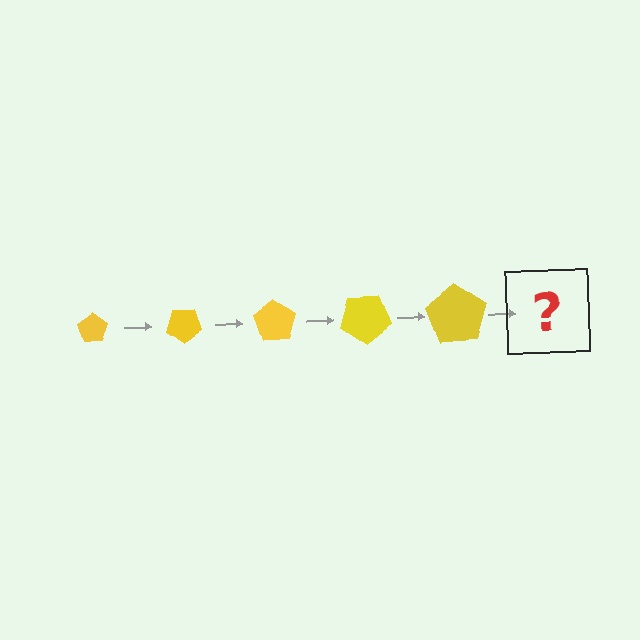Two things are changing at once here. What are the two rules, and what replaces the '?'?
The two rules are that the pentagon grows larger each step and it rotates 35 degrees each step. The '?' should be a pentagon, larger than the previous one and rotated 175 degrees from the start.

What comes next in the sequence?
The next element should be a pentagon, larger than the previous one and rotated 175 degrees from the start.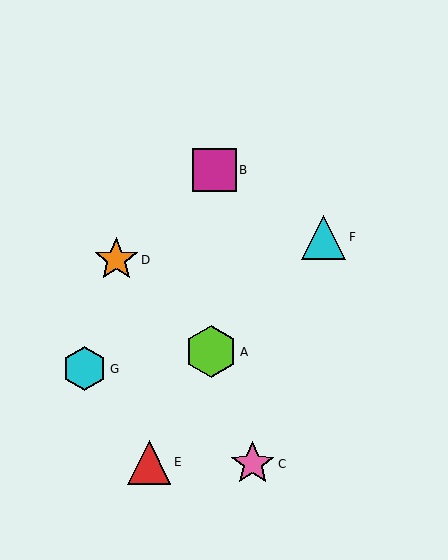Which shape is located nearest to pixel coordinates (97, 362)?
The cyan hexagon (labeled G) at (85, 369) is nearest to that location.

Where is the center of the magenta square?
The center of the magenta square is at (214, 170).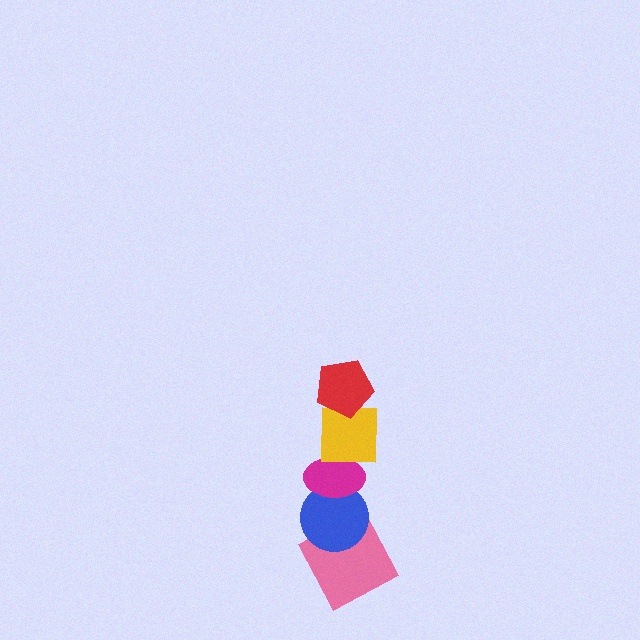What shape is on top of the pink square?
The blue circle is on top of the pink square.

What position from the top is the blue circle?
The blue circle is 4th from the top.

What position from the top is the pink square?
The pink square is 5th from the top.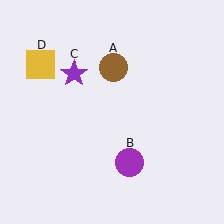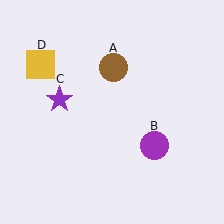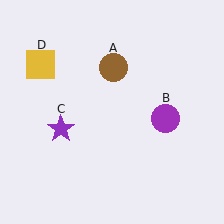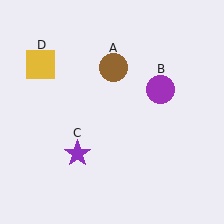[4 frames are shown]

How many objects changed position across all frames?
2 objects changed position: purple circle (object B), purple star (object C).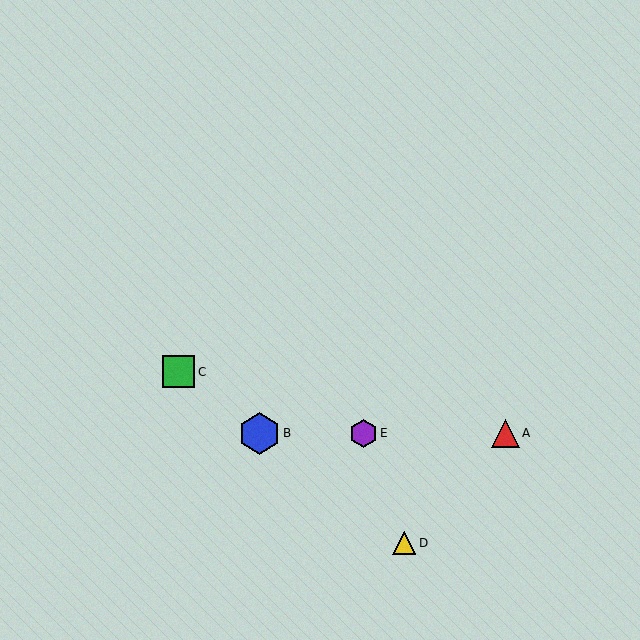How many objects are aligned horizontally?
3 objects (A, B, E) are aligned horizontally.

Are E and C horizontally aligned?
No, E is at y≈433 and C is at y≈372.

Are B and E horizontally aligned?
Yes, both are at y≈433.